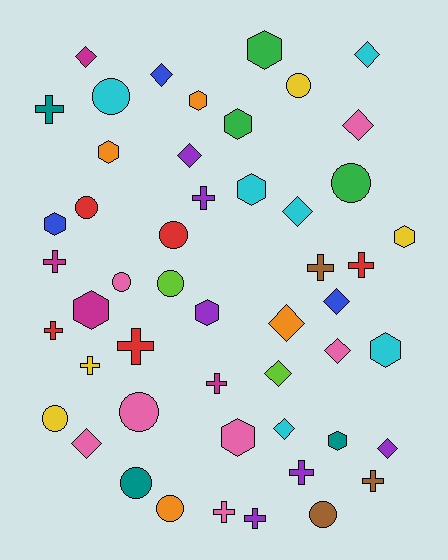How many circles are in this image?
There are 12 circles.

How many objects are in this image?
There are 50 objects.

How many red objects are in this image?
There are 5 red objects.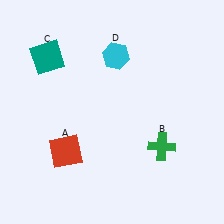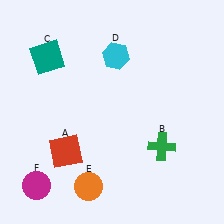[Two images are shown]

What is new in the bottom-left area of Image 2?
An orange circle (E) was added in the bottom-left area of Image 2.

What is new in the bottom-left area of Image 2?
A magenta circle (F) was added in the bottom-left area of Image 2.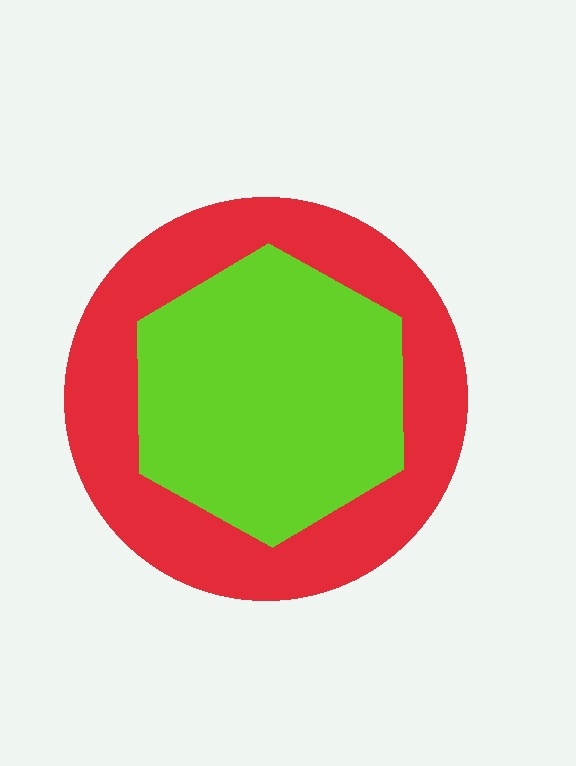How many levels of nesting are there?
2.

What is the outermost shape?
The red circle.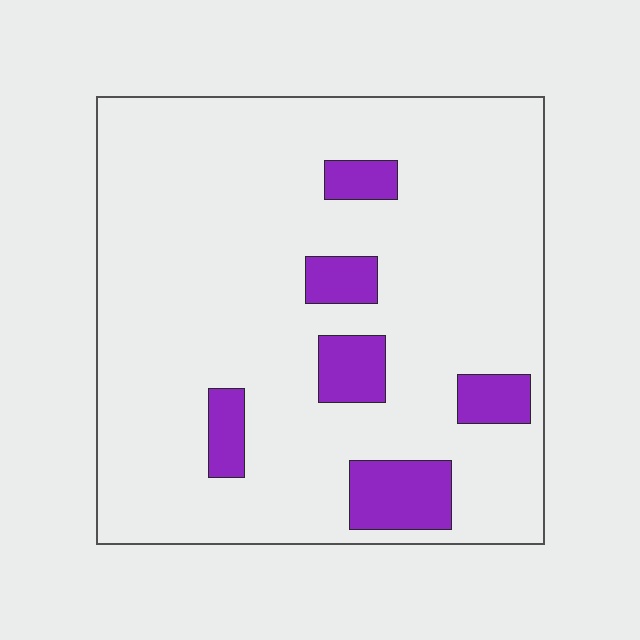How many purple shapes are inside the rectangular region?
6.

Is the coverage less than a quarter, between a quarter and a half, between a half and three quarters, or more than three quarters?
Less than a quarter.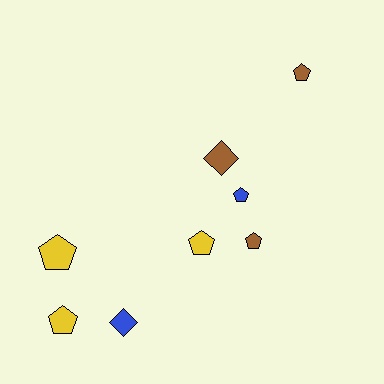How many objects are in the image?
There are 8 objects.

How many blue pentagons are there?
There is 1 blue pentagon.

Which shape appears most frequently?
Pentagon, with 6 objects.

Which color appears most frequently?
Brown, with 3 objects.